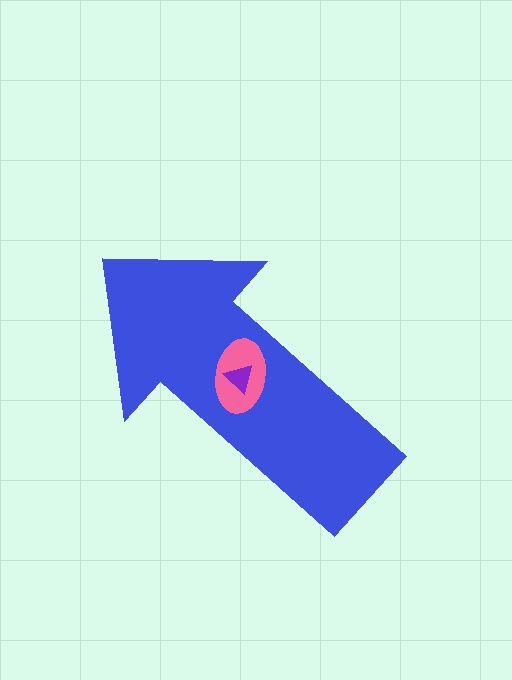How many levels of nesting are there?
3.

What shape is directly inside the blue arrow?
The pink ellipse.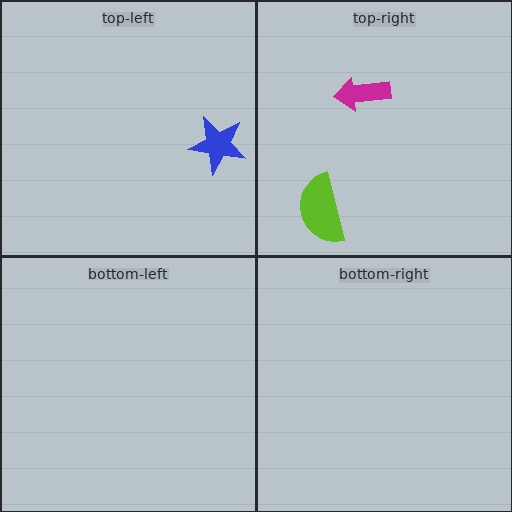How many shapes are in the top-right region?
2.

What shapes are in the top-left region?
The blue star.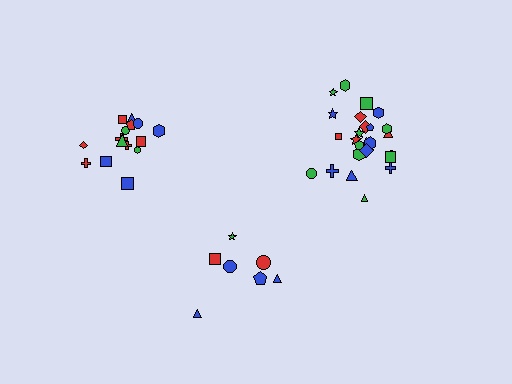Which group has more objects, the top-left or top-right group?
The top-right group.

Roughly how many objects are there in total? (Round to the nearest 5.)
Roughly 45 objects in total.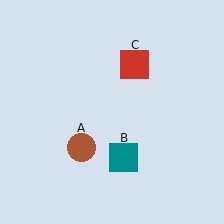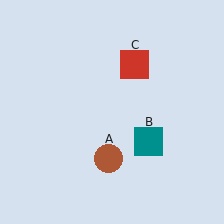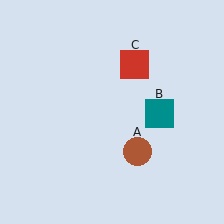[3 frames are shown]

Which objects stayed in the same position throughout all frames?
Red square (object C) remained stationary.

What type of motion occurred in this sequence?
The brown circle (object A), teal square (object B) rotated counterclockwise around the center of the scene.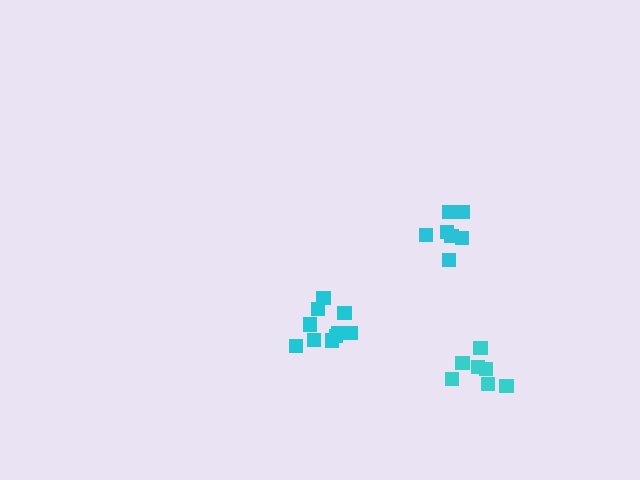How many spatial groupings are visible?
There are 3 spatial groupings.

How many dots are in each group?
Group 1: 7 dots, Group 2: 10 dots, Group 3: 7 dots (24 total).